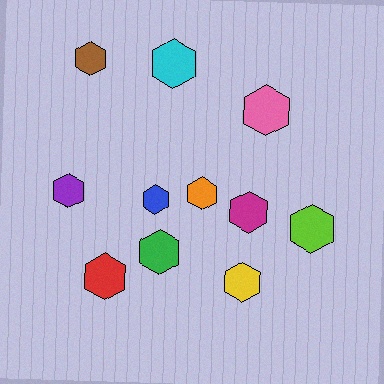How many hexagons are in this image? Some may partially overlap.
There are 11 hexagons.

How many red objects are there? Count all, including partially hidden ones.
There is 1 red object.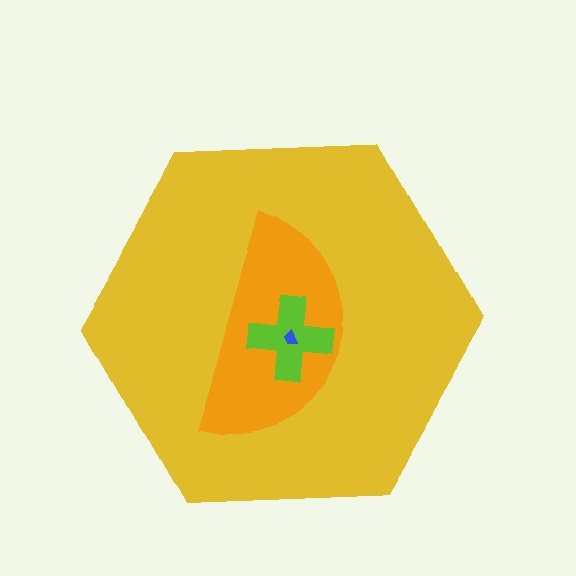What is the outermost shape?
The yellow hexagon.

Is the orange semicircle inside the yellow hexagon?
Yes.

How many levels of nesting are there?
4.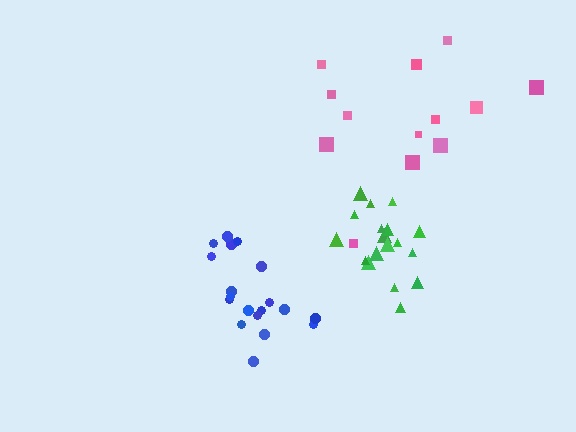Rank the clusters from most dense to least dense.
green, blue, pink.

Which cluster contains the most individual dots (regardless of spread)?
Blue (19).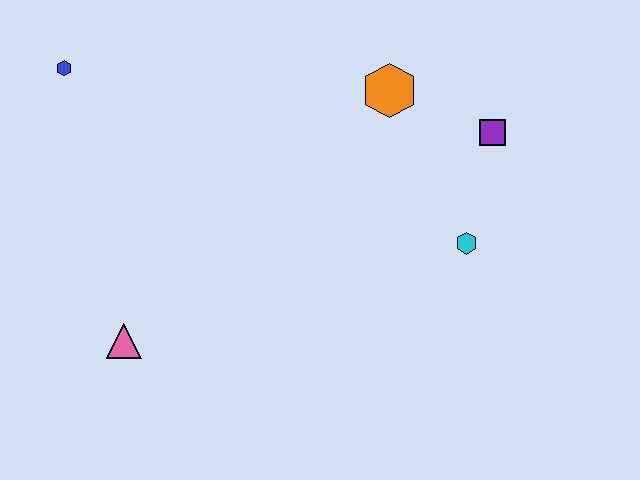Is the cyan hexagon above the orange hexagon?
No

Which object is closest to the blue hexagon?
The pink triangle is closest to the blue hexagon.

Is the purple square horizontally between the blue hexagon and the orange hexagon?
No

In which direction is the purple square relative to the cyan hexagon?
The purple square is above the cyan hexagon.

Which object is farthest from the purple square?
The blue hexagon is farthest from the purple square.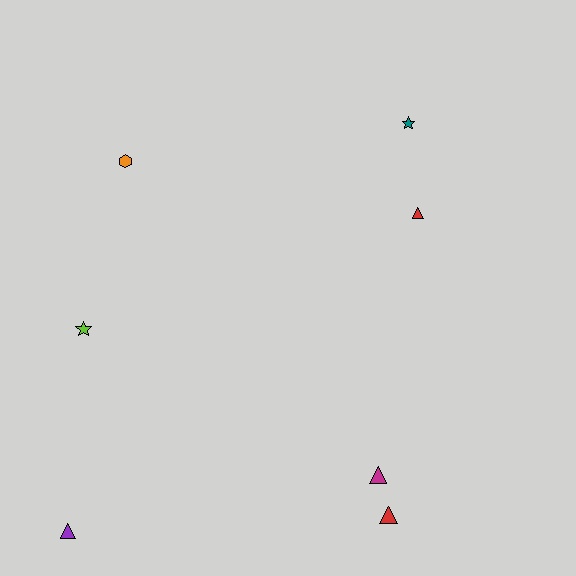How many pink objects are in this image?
There are no pink objects.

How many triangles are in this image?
There are 4 triangles.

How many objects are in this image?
There are 7 objects.